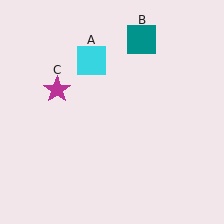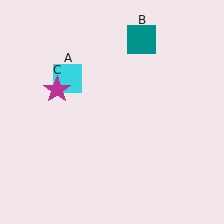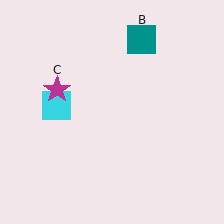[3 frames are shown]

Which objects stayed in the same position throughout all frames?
Teal square (object B) and magenta star (object C) remained stationary.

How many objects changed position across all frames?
1 object changed position: cyan square (object A).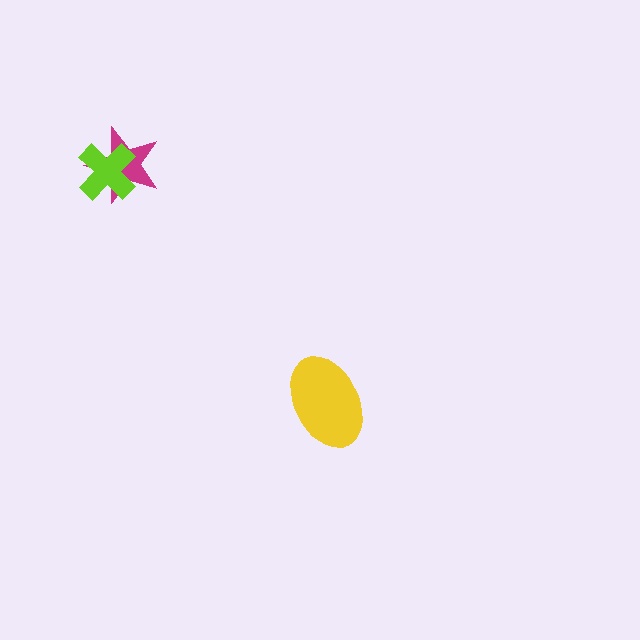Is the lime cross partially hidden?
No, no other shape covers it.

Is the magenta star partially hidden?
Yes, it is partially covered by another shape.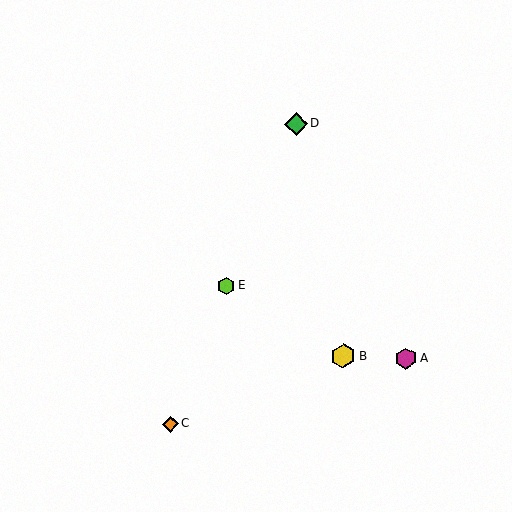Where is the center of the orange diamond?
The center of the orange diamond is at (170, 424).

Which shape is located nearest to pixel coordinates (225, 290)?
The lime hexagon (labeled E) at (226, 286) is nearest to that location.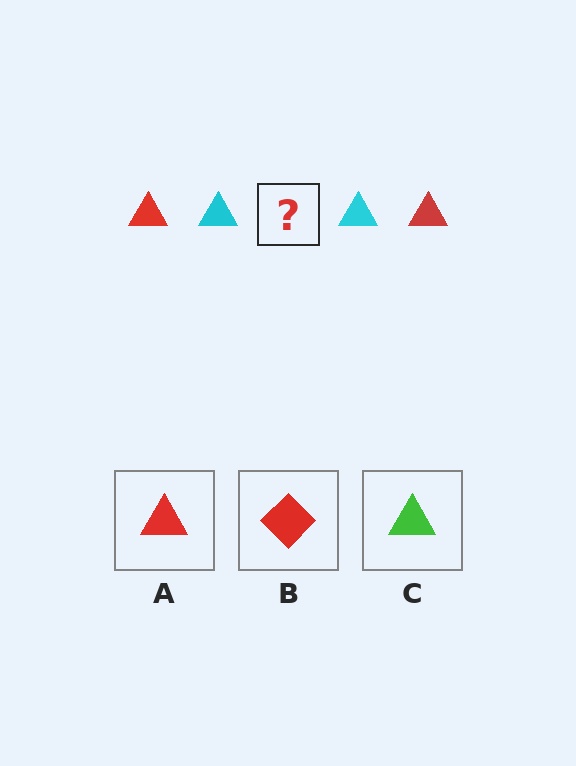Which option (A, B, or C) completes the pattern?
A.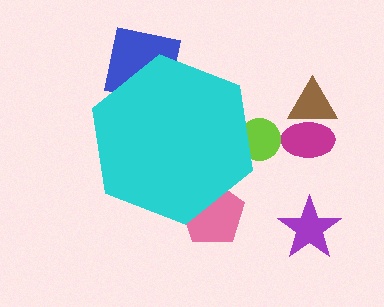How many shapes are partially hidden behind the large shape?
3 shapes are partially hidden.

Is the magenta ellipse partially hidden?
No, the magenta ellipse is fully visible.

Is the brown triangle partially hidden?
No, the brown triangle is fully visible.